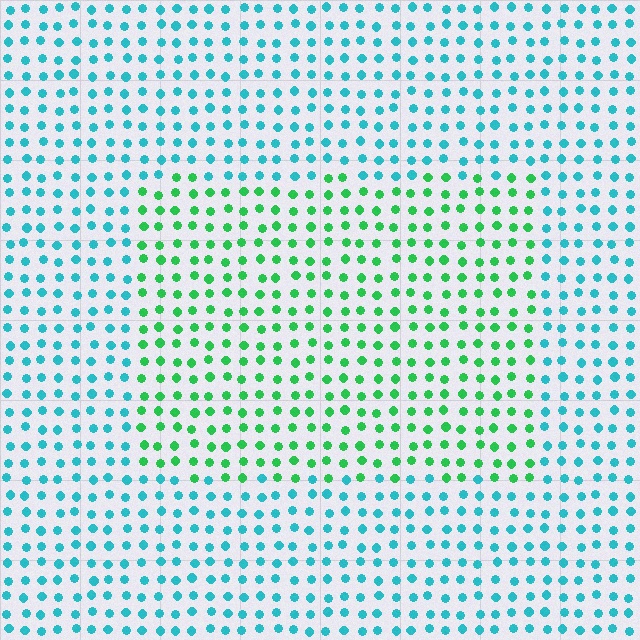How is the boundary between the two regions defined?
The boundary is defined purely by a slight shift in hue (about 48 degrees). Spacing, size, and orientation are identical on both sides.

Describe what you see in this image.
The image is filled with small cyan elements in a uniform arrangement. A rectangle-shaped region is visible where the elements are tinted to a slightly different hue, forming a subtle color boundary.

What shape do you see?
I see a rectangle.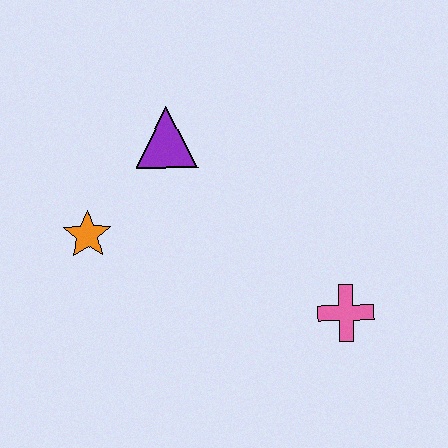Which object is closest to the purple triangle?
The orange star is closest to the purple triangle.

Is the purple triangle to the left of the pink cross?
Yes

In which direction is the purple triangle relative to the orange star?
The purple triangle is above the orange star.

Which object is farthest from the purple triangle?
The pink cross is farthest from the purple triangle.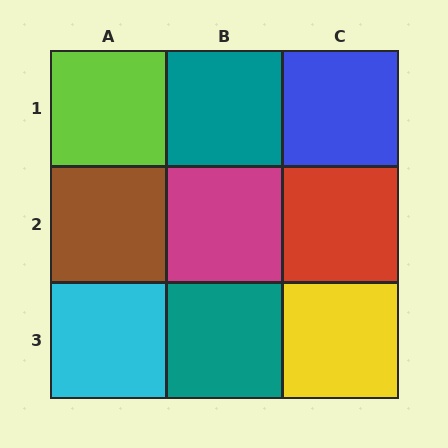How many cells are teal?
2 cells are teal.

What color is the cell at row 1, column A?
Lime.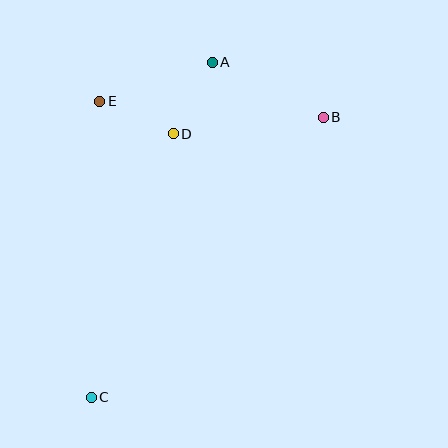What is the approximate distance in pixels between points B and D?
The distance between B and D is approximately 151 pixels.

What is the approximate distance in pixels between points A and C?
The distance between A and C is approximately 356 pixels.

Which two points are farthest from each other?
Points B and C are farthest from each other.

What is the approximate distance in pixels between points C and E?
The distance between C and E is approximately 296 pixels.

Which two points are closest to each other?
Points D and E are closest to each other.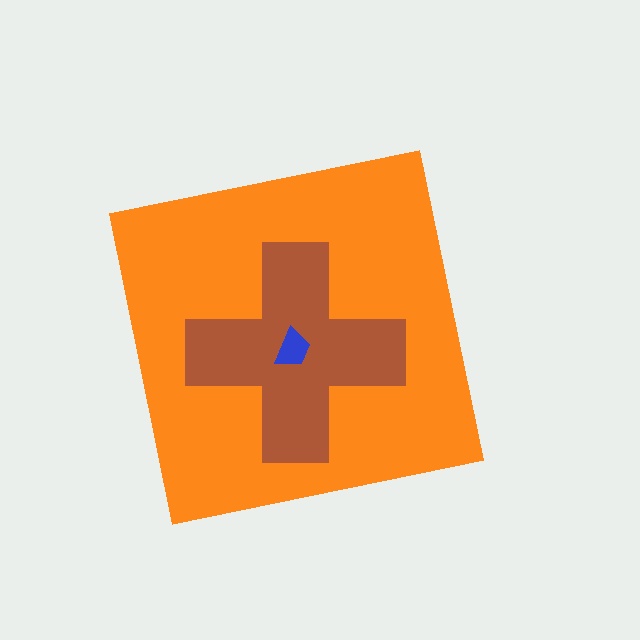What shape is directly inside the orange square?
The brown cross.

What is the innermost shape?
The blue trapezoid.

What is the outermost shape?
The orange square.